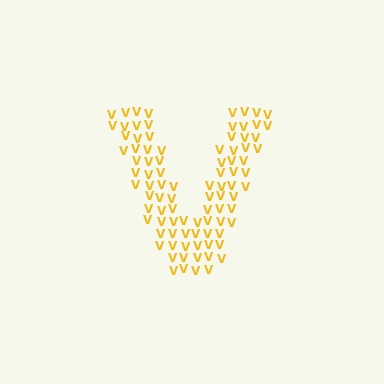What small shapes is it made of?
It is made of small letter V's.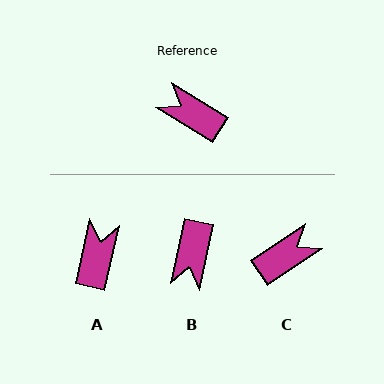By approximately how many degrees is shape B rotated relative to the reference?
Approximately 109 degrees counter-clockwise.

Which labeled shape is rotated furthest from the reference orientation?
C, about 114 degrees away.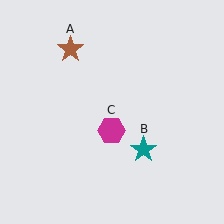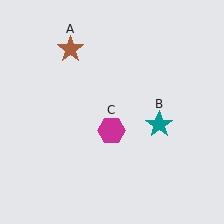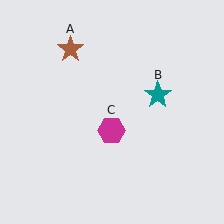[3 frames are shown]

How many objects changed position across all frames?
1 object changed position: teal star (object B).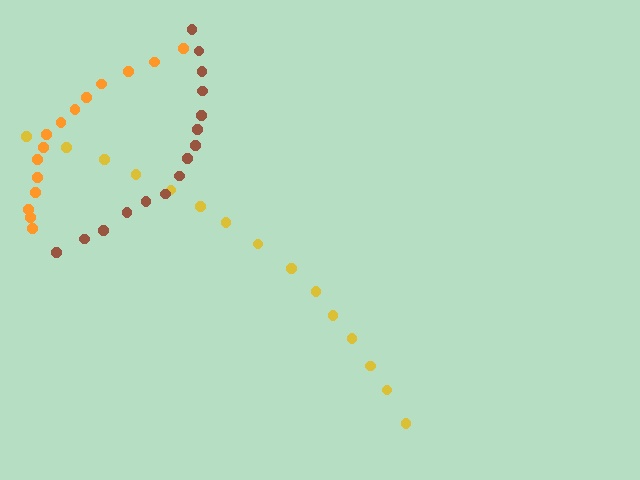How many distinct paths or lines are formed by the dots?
There are 3 distinct paths.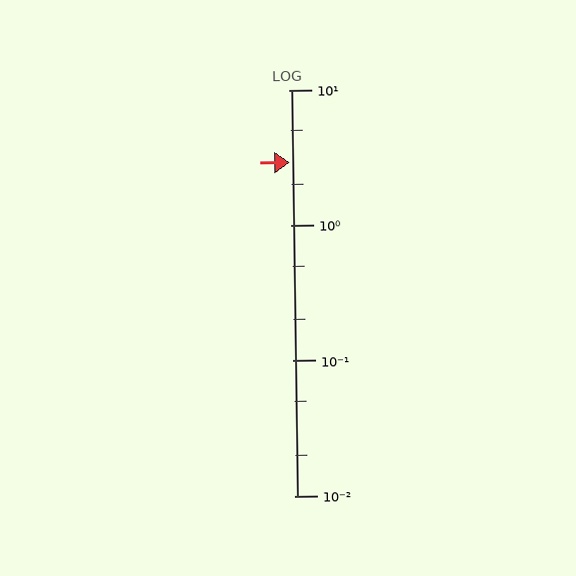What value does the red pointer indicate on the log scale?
The pointer indicates approximately 2.9.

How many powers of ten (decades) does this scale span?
The scale spans 3 decades, from 0.01 to 10.